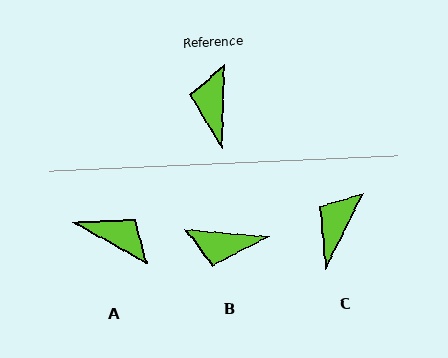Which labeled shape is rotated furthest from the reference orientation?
A, about 118 degrees away.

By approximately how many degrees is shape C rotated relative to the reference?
Approximately 26 degrees clockwise.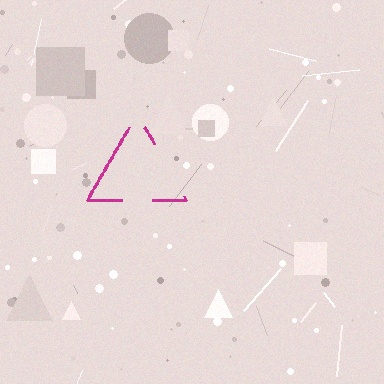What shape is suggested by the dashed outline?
The dashed outline suggests a triangle.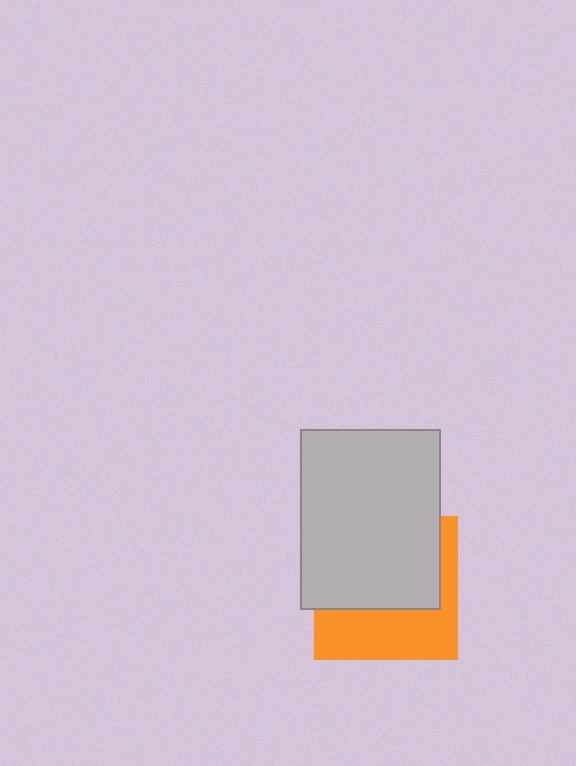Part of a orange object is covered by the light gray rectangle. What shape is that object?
It is a square.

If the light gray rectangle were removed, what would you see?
You would see the complete orange square.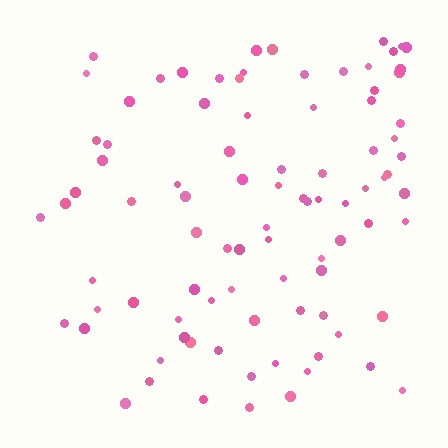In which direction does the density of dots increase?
From left to right, with the right side densest.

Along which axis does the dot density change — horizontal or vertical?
Horizontal.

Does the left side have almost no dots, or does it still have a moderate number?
Still a moderate number, just noticeably fewer than the right.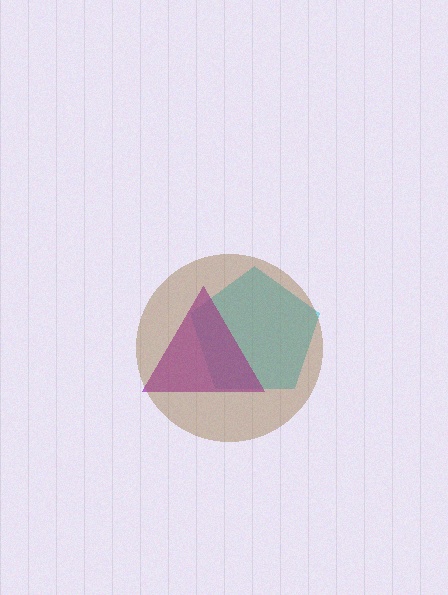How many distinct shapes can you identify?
There are 3 distinct shapes: a cyan pentagon, a purple triangle, a brown circle.